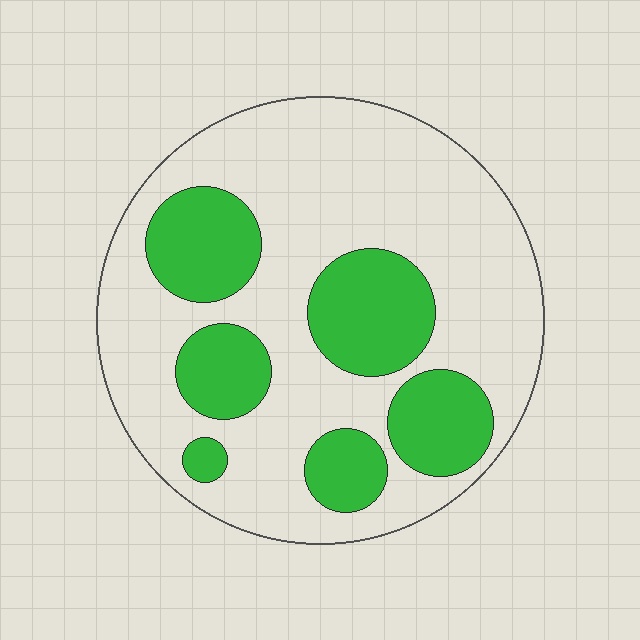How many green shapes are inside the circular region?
6.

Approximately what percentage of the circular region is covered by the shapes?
Approximately 30%.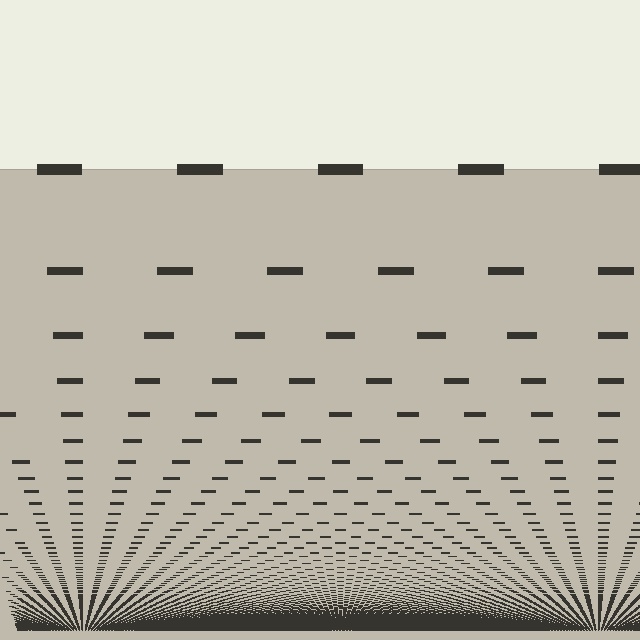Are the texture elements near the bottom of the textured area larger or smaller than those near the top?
Smaller. The gradient is inverted — elements near the bottom are smaller and denser.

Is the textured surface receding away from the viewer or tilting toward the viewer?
The surface appears to tilt toward the viewer. Texture elements get larger and sparser toward the top.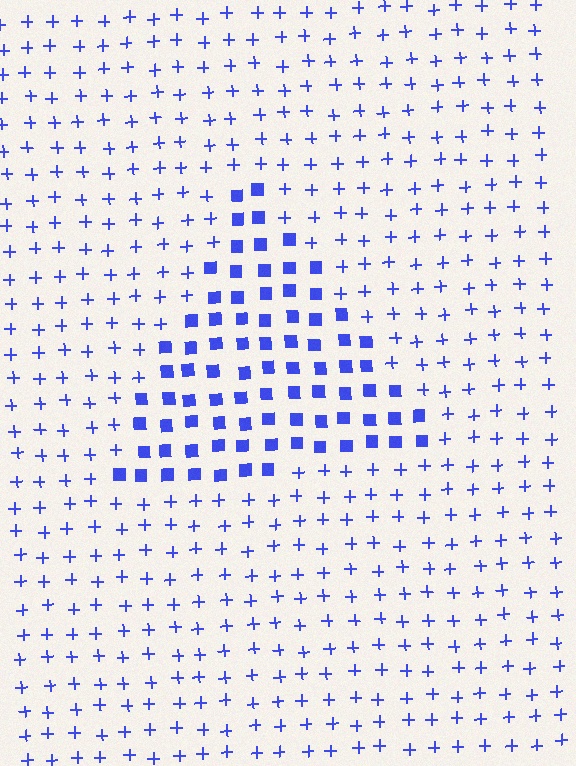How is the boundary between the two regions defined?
The boundary is defined by a change in element shape: squares inside vs. plus signs outside. All elements share the same color and spacing.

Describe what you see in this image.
The image is filled with small blue elements arranged in a uniform grid. A triangle-shaped region contains squares, while the surrounding area contains plus signs. The boundary is defined purely by the change in element shape.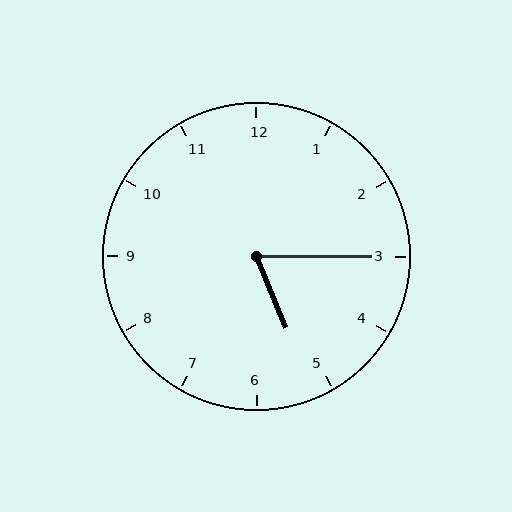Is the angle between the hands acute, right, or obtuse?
It is acute.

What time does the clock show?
5:15.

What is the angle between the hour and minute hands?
Approximately 68 degrees.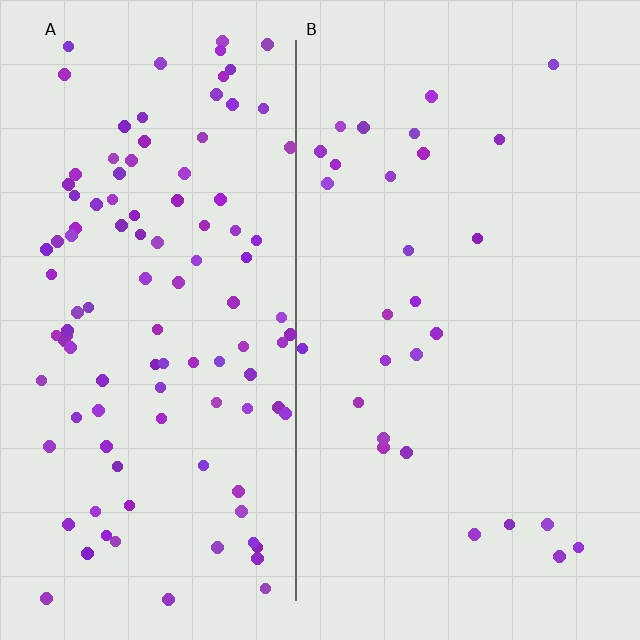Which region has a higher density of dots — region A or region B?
A (the left).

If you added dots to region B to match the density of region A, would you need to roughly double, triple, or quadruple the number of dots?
Approximately quadruple.